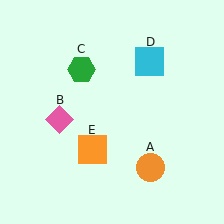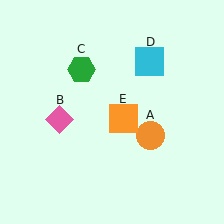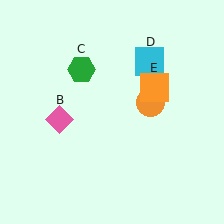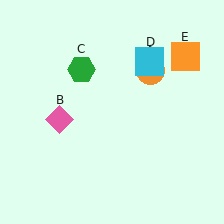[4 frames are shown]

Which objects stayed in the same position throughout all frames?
Pink diamond (object B) and green hexagon (object C) and cyan square (object D) remained stationary.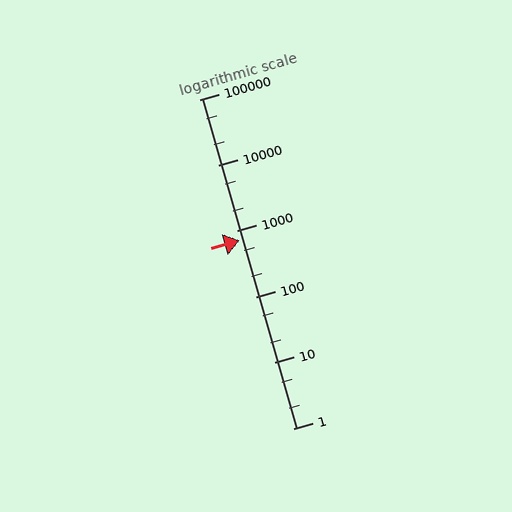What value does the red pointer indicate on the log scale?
The pointer indicates approximately 720.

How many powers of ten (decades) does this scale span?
The scale spans 5 decades, from 1 to 100000.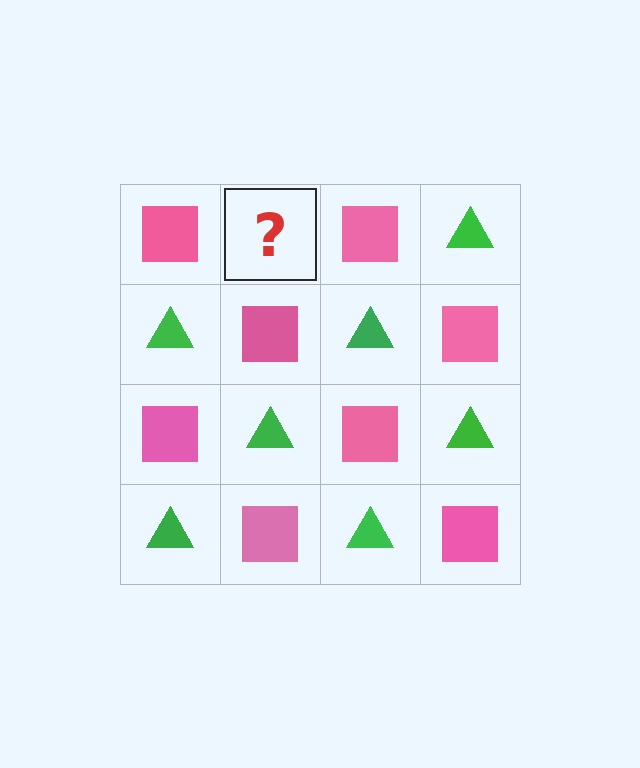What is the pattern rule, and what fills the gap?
The rule is that it alternates pink square and green triangle in a checkerboard pattern. The gap should be filled with a green triangle.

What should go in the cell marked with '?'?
The missing cell should contain a green triangle.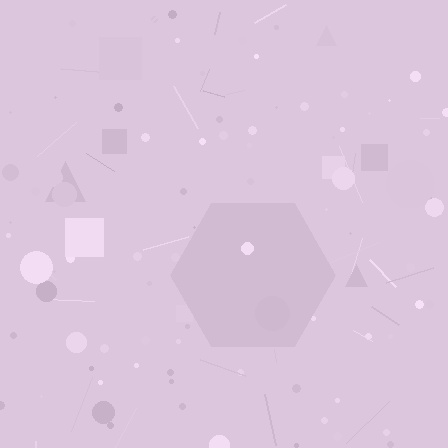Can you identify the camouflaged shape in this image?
The camouflaged shape is a hexagon.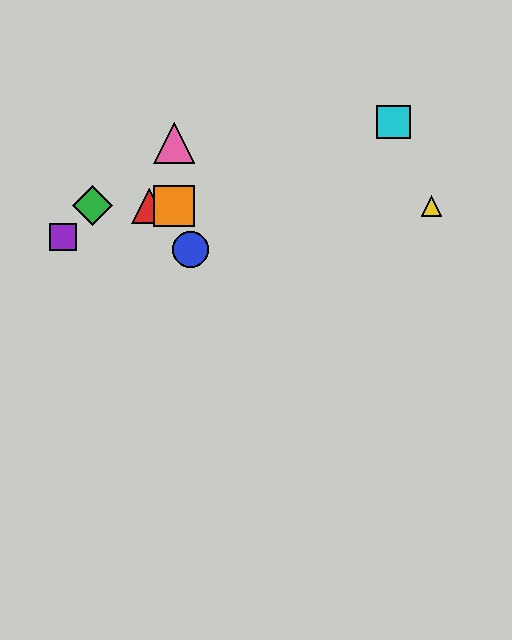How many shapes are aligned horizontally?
4 shapes (the red triangle, the green diamond, the yellow triangle, the orange square) are aligned horizontally.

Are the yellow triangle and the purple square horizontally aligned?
No, the yellow triangle is at y≈206 and the purple square is at y≈237.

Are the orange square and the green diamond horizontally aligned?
Yes, both are at y≈206.